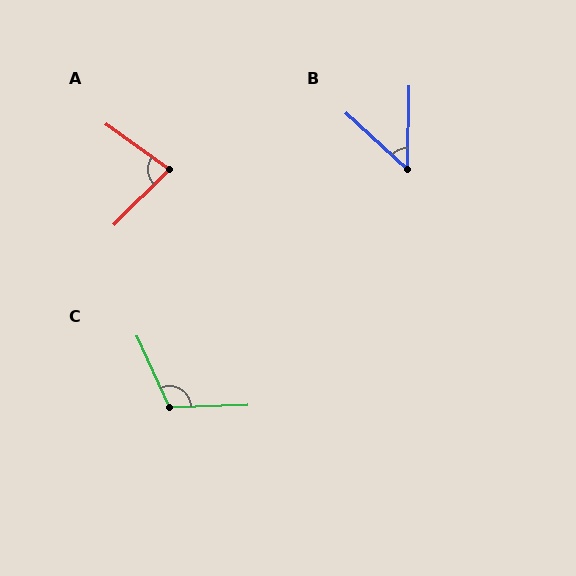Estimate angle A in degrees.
Approximately 80 degrees.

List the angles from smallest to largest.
B (48°), A (80°), C (113°).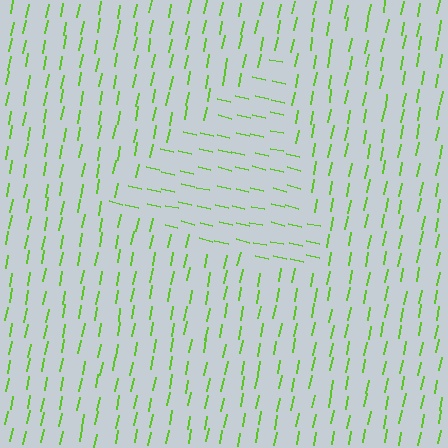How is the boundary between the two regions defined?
The boundary is defined purely by a change in line orientation (approximately 88 degrees difference). All lines are the same color and thickness.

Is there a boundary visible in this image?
Yes, there is a texture boundary formed by a change in line orientation.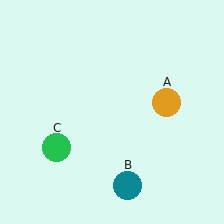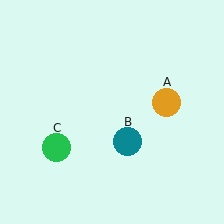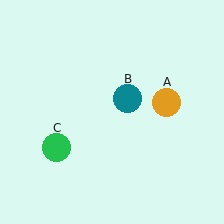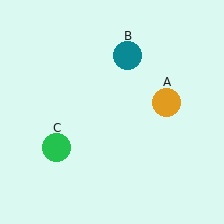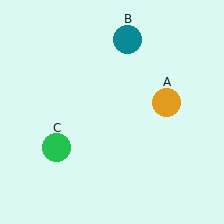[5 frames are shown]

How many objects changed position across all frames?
1 object changed position: teal circle (object B).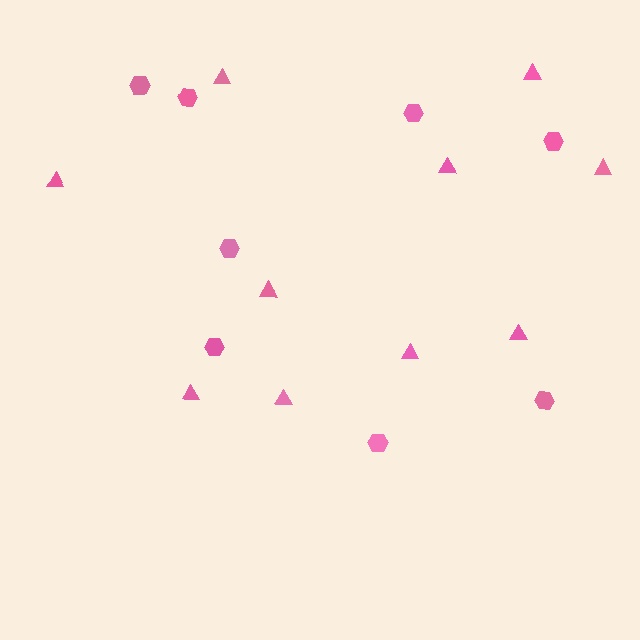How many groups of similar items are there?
There are 2 groups: one group of hexagons (8) and one group of triangles (10).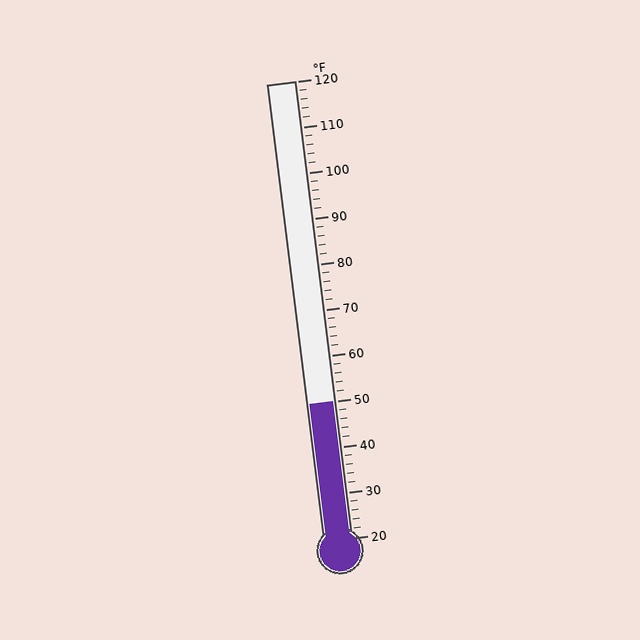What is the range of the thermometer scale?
The thermometer scale ranges from 20°F to 120°F.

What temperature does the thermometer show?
The thermometer shows approximately 50°F.